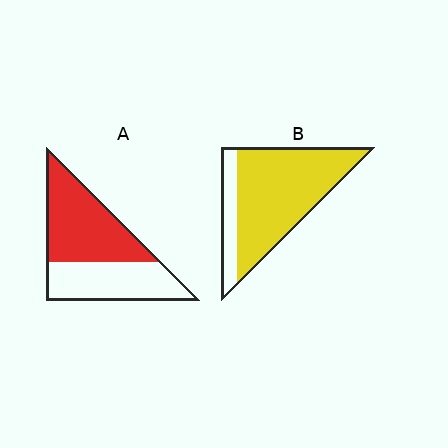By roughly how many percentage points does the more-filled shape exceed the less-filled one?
By roughly 25 percentage points (B over A).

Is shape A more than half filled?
Yes.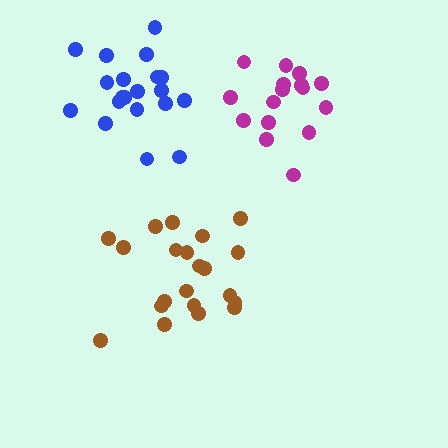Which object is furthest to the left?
The blue cluster is leftmost.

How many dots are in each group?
Group 1: 21 dots, Group 2: 20 dots, Group 3: 16 dots (57 total).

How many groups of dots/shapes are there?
There are 3 groups.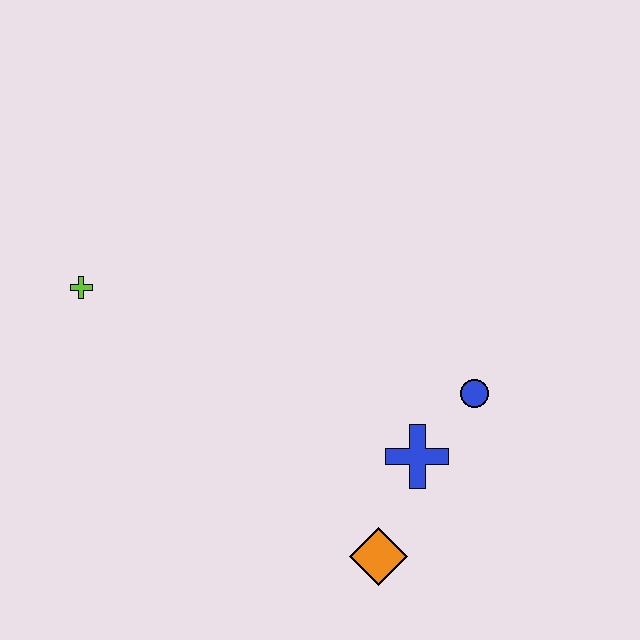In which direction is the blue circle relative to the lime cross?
The blue circle is to the right of the lime cross.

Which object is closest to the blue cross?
The blue circle is closest to the blue cross.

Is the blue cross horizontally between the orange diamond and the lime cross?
No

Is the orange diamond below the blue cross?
Yes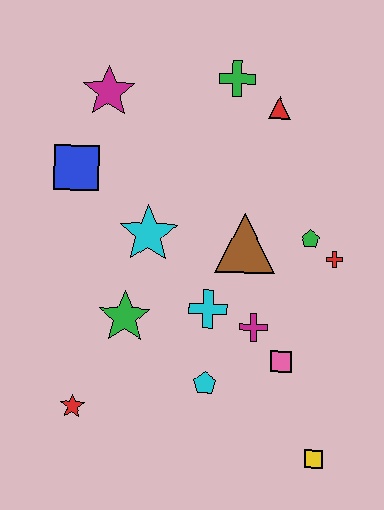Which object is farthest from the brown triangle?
The red star is farthest from the brown triangle.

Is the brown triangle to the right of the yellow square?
No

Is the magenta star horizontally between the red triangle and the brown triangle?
No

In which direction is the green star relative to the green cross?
The green star is below the green cross.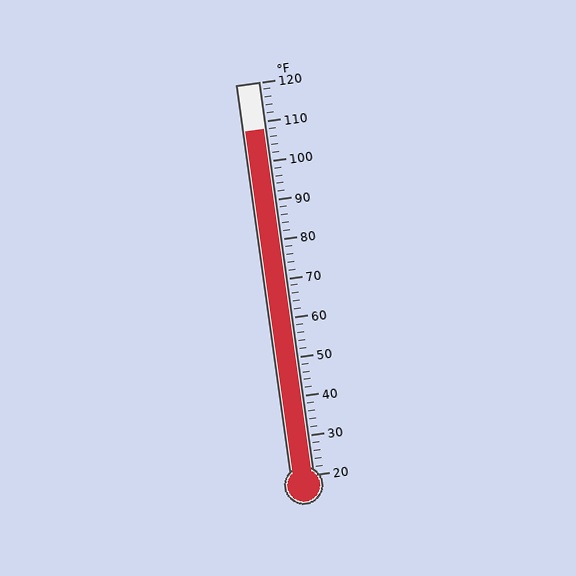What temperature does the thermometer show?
The thermometer shows approximately 108°F.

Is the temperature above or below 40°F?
The temperature is above 40°F.